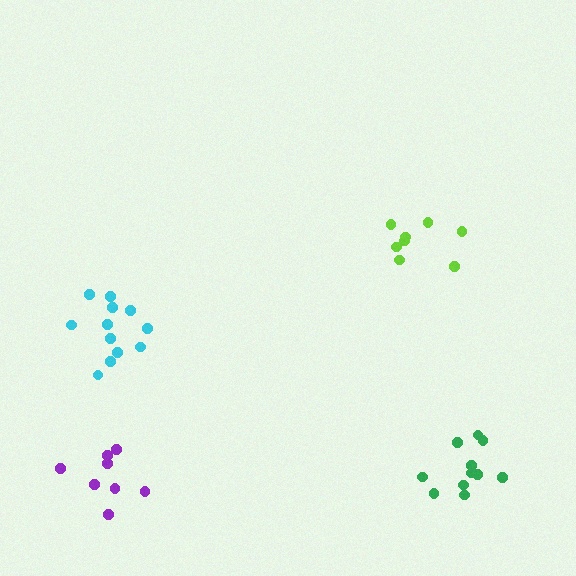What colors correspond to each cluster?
The clusters are colored: green, purple, cyan, lime.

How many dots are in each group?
Group 1: 11 dots, Group 2: 8 dots, Group 3: 12 dots, Group 4: 8 dots (39 total).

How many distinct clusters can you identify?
There are 4 distinct clusters.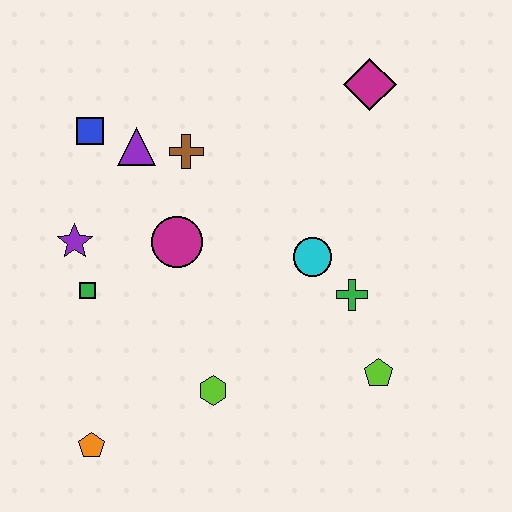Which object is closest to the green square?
The purple star is closest to the green square.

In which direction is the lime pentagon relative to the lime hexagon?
The lime pentagon is to the right of the lime hexagon.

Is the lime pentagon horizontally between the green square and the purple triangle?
No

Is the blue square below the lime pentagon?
No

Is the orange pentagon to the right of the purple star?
Yes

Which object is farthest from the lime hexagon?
The magenta diamond is farthest from the lime hexagon.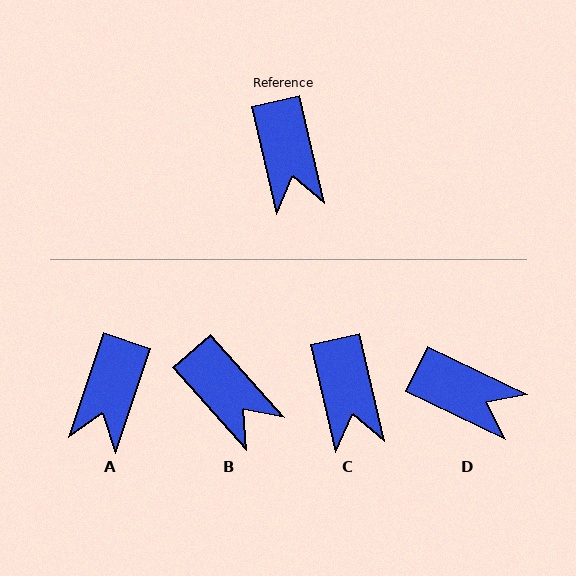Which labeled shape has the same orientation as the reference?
C.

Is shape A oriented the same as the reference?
No, it is off by about 32 degrees.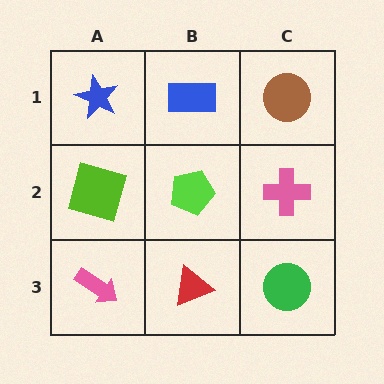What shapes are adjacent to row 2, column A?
A blue star (row 1, column A), a pink arrow (row 3, column A), a lime pentagon (row 2, column B).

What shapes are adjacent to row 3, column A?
A lime square (row 2, column A), a red triangle (row 3, column B).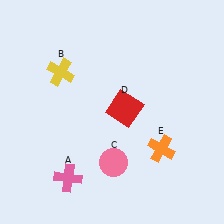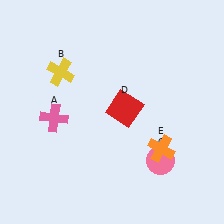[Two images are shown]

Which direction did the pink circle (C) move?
The pink circle (C) moved right.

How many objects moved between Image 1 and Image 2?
2 objects moved between the two images.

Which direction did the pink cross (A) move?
The pink cross (A) moved up.